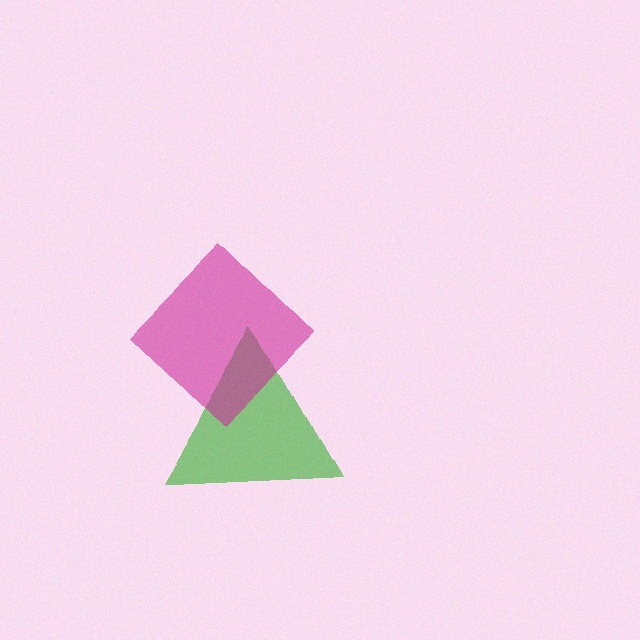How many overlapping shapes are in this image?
There are 2 overlapping shapes in the image.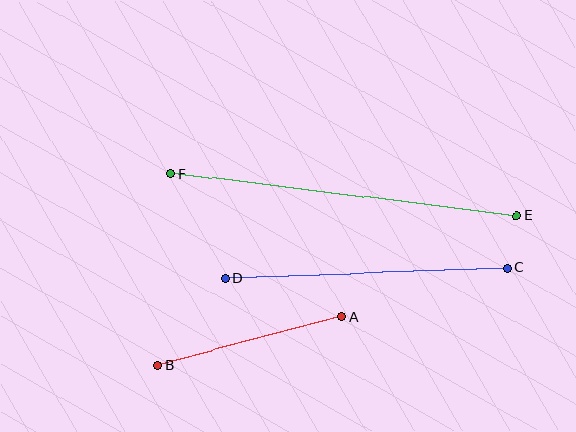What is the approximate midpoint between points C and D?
The midpoint is at approximately (367, 273) pixels.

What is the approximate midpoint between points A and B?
The midpoint is at approximately (250, 341) pixels.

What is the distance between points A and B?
The distance is approximately 190 pixels.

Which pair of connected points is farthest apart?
Points E and F are farthest apart.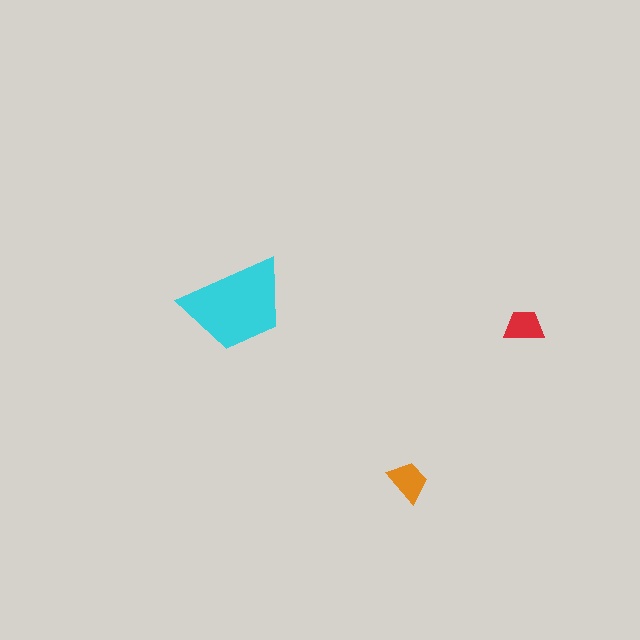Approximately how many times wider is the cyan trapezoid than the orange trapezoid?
About 2.5 times wider.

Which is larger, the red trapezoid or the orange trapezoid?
The orange one.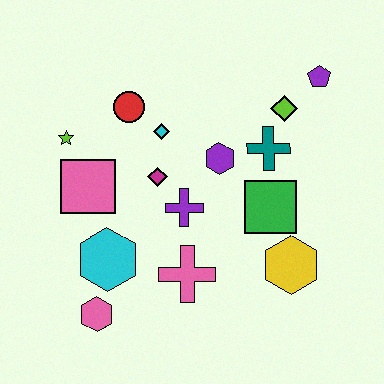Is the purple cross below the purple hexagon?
Yes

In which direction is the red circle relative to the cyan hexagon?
The red circle is above the cyan hexagon.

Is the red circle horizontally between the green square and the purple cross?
No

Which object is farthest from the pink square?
The purple pentagon is farthest from the pink square.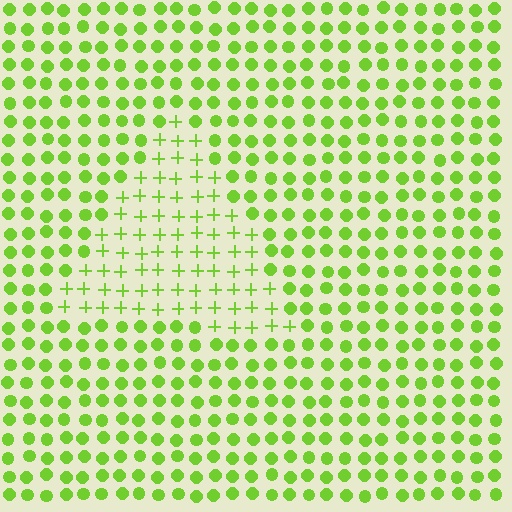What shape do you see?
I see a triangle.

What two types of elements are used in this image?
The image uses plus signs inside the triangle region and circles outside it.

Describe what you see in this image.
The image is filled with small lime elements arranged in a uniform grid. A triangle-shaped region contains plus signs, while the surrounding area contains circles. The boundary is defined purely by the change in element shape.